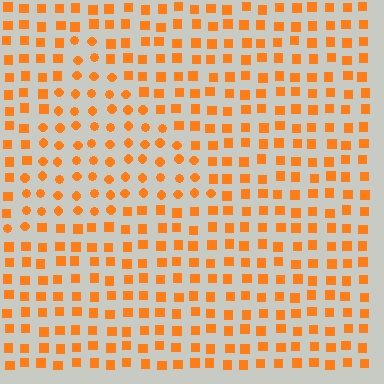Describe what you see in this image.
The image is filled with small orange elements arranged in a uniform grid. A triangle-shaped region contains circles, while the surrounding area contains squares. The boundary is defined purely by the change in element shape.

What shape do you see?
I see a triangle.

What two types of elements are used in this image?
The image uses circles inside the triangle region and squares outside it.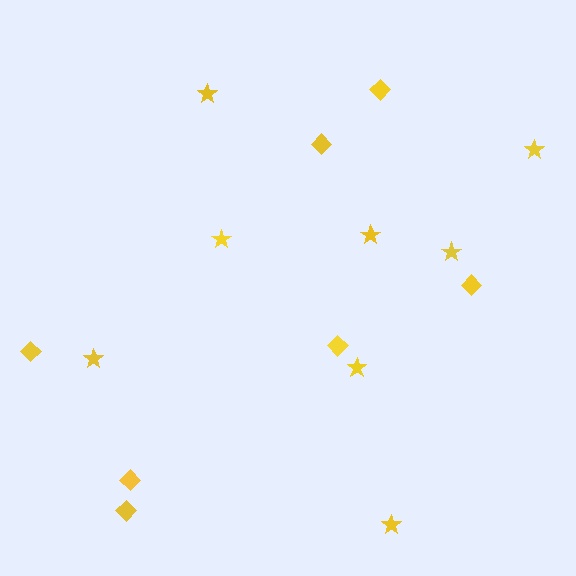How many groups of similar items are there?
There are 2 groups: one group of stars (8) and one group of diamonds (7).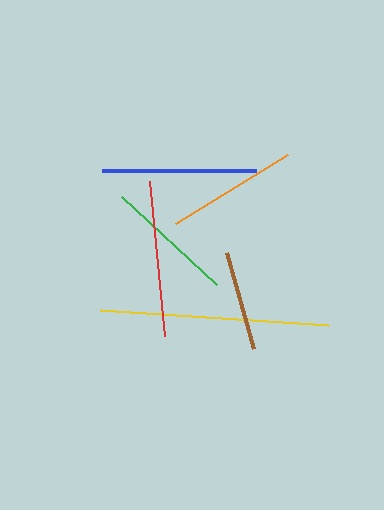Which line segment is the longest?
The yellow line is the longest at approximately 229 pixels.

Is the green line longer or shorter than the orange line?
The orange line is longer than the green line.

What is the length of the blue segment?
The blue segment is approximately 153 pixels long.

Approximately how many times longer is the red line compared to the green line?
The red line is approximately 1.2 times the length of the green line.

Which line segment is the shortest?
The brown line is the shortest at approximately 99 pixels.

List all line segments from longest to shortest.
From longest to shortest: yellow, red, blue, orange, green, brown.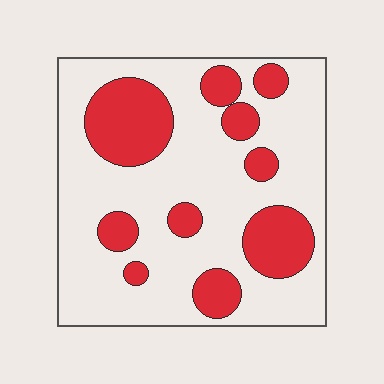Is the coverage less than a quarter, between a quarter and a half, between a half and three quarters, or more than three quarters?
Between a quarter and a half.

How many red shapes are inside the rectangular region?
10.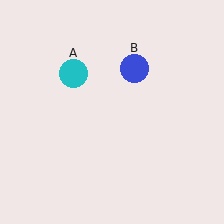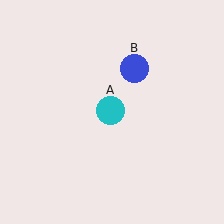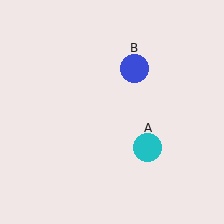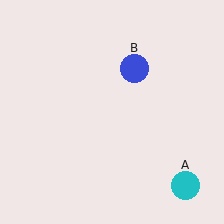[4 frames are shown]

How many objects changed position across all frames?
1 object changed position: cyan circle (object A).